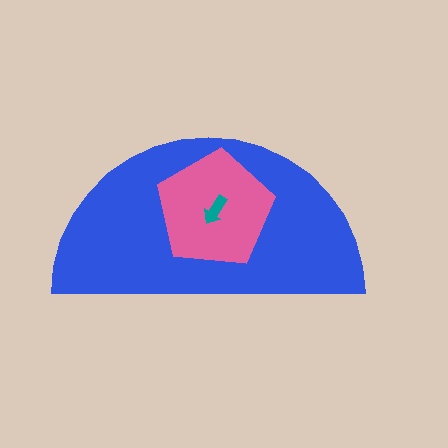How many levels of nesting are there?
3.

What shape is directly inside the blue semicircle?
The pink pentagon.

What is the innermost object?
The teal arrow.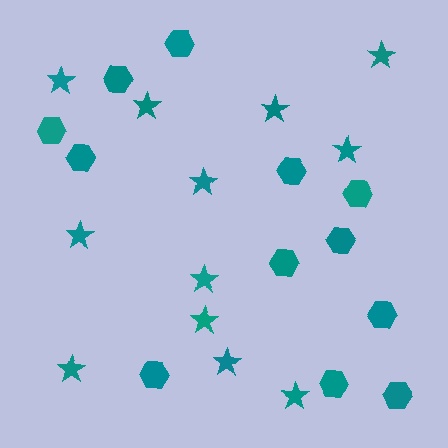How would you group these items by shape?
There are 2 groups: one group of stars (12) and one group of hexagons (12).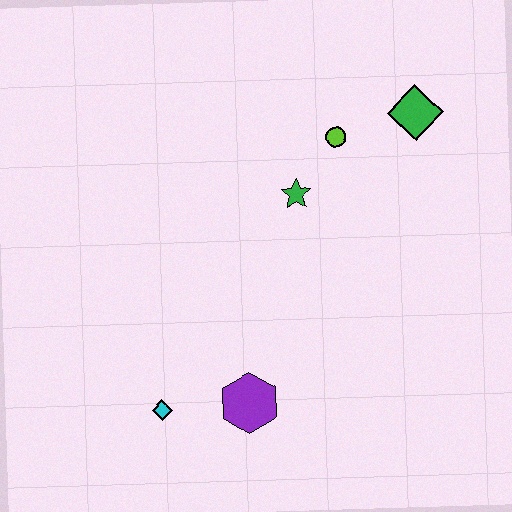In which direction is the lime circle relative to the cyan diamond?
The lime circle is above the cyan diamond.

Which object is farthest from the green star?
The cyan diamond is farthest from the green star.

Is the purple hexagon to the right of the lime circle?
No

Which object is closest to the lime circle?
The green star is closest to the lime circle.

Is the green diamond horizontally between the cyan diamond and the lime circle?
No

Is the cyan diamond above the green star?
No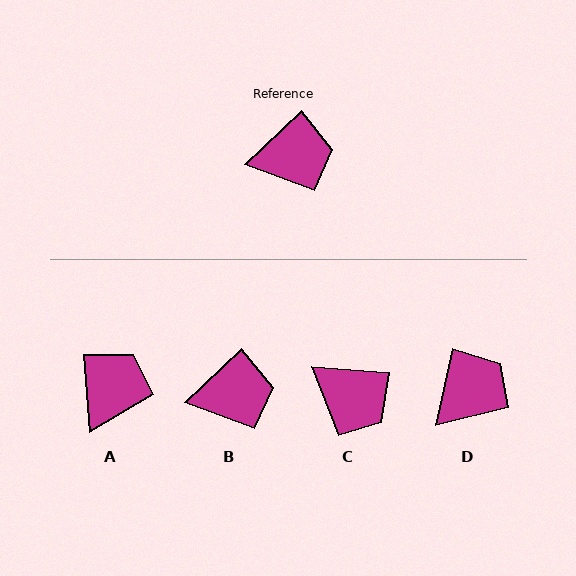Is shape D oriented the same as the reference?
No, it is off by about 34 degrees.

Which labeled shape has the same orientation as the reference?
B.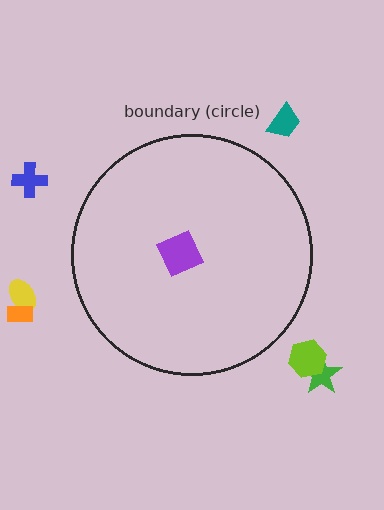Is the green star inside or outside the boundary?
Outside.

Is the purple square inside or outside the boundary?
Inside.